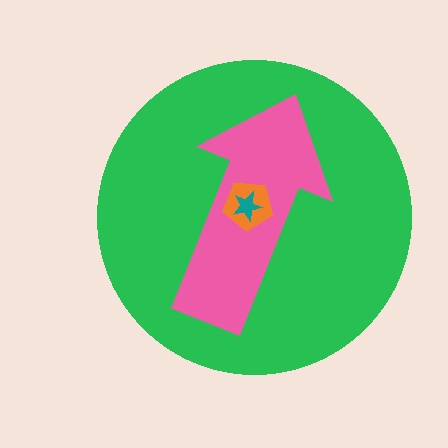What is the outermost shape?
The green circle.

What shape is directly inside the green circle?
The pink arrow.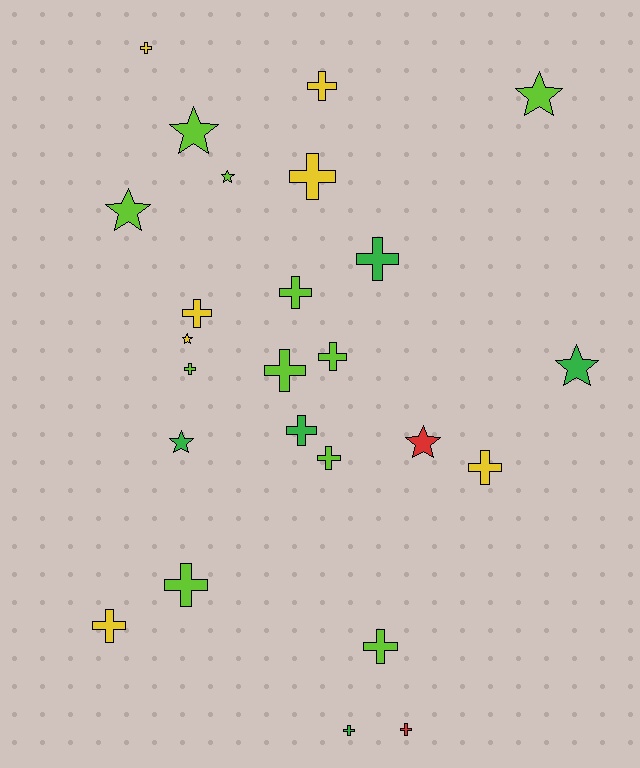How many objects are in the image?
There are 25 objects.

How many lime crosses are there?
There are 7 lime crosses.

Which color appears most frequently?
Lime, with 11 objects.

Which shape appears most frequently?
Cross, with 17 objects.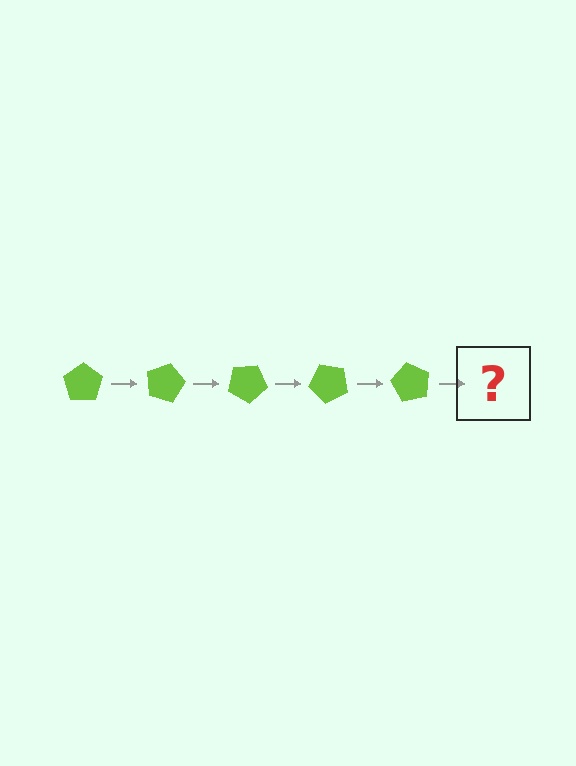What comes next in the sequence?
The next element should be a lime pentagon rotated 75 degrees.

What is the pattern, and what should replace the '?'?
The pattern is that the pentagon rotates 15 degrees each step. The '?' should be a lime pentagon rotated 75 degrees.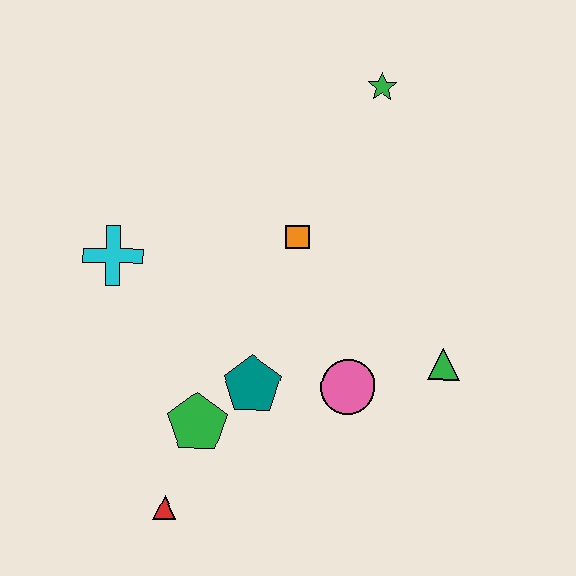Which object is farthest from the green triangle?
The cyan cross is farthest from the green triangle.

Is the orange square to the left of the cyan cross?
No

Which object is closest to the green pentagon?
The teal pentagon is closest to the green pentagon.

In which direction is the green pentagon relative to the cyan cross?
The green pentagon is below the cyan cross.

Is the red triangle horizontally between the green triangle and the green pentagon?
No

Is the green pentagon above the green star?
No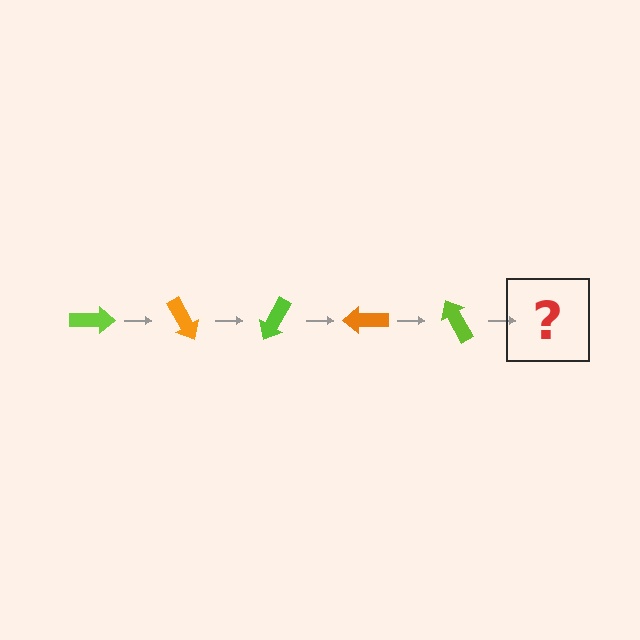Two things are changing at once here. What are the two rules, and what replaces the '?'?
The two rules are that it rotates 60 degrees each step and the color cycles through lime and orange. The '?' should be an orange arrow, rotated 300 degrees from the start.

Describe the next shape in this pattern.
It should be an orange arrow, rotated 300 degrees from the start.